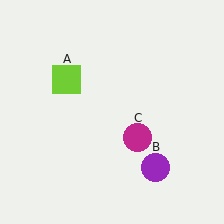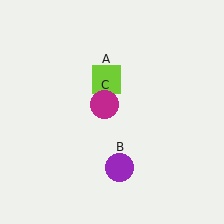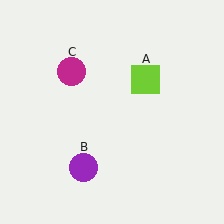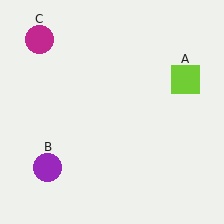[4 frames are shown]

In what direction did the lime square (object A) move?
The lime square (object A) moved right.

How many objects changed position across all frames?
3 objects changed position: lime square (object A), purple circle (object B), magenta circle (object C).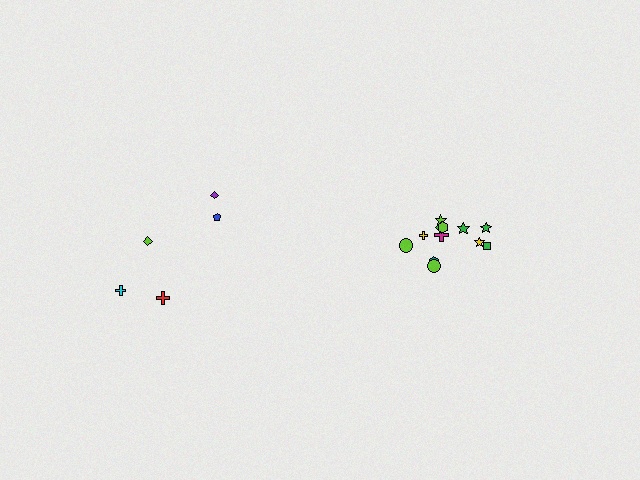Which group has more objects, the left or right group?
The right group.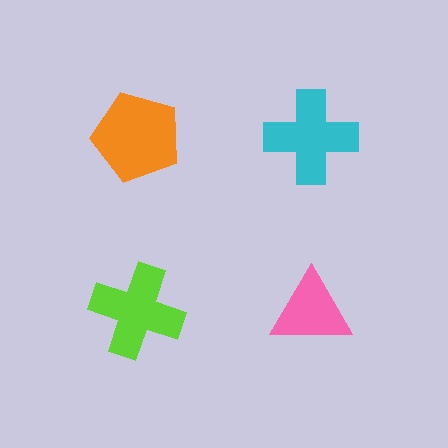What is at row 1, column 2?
A cyan cross.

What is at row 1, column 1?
An orange pentagon.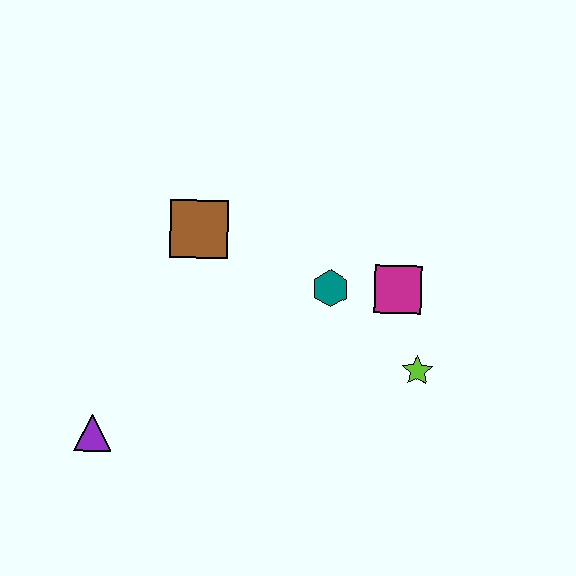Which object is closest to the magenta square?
The teal hexagon is closest to the magenta square.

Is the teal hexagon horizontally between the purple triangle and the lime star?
Yes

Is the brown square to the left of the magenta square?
Yes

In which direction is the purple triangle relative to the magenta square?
The purple triangle is to the left of the magenta square.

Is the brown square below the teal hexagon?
No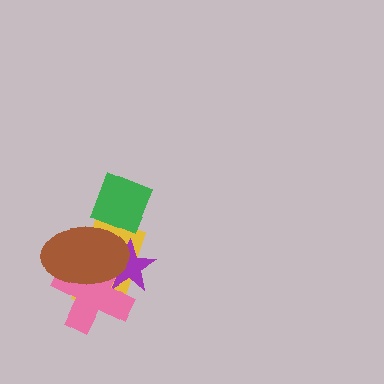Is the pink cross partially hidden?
Yes, it is partially covered by another shape.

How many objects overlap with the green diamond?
2 objects overlap with the green diamond.